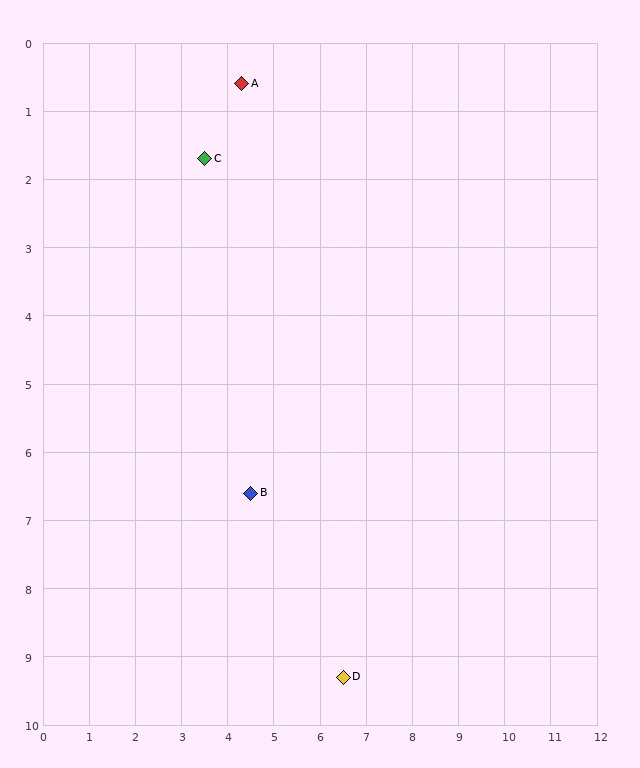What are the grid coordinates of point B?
Point B is at approximately (4.5, 6.6).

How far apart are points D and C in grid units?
Points D and C are about 8.2 grid units apart.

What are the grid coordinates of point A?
Point A is at approximately (4.3, 0.6).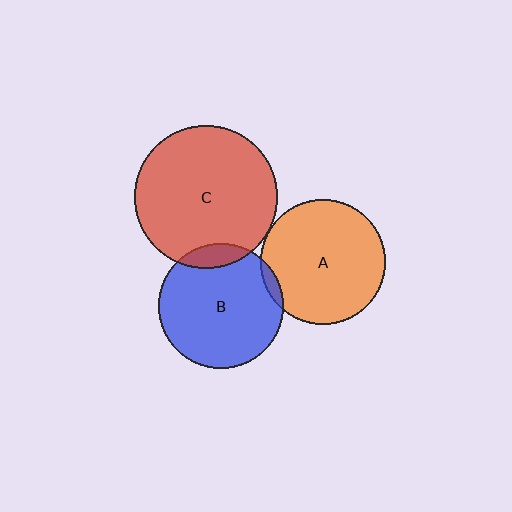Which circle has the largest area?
Circle C (red).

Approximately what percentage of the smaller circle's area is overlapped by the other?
Approximately 5%.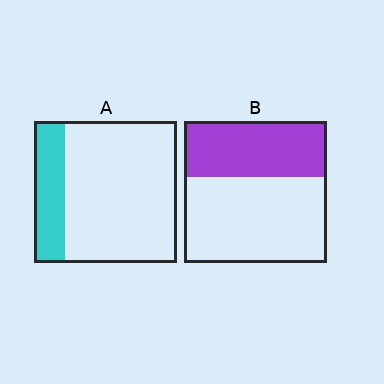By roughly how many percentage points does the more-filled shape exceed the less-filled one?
By roughly 20 percentage points (B over A).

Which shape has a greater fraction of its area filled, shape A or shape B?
Shape B.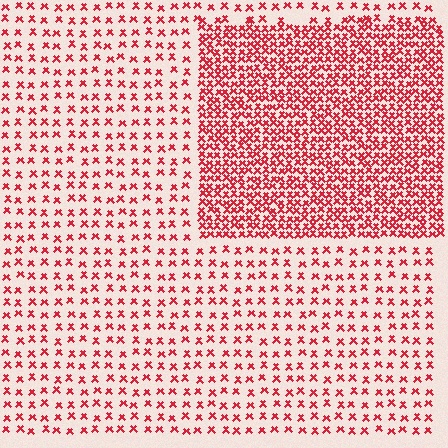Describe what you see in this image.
The image contains small red elements arranged at two different densities. A rectangle-shaped region is visible where the elements are more densely packed than the surrounding area.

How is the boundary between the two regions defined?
The boundary is defined by a change in element density (approximately 2.6x ratio). All elements are the same color, size, and shape.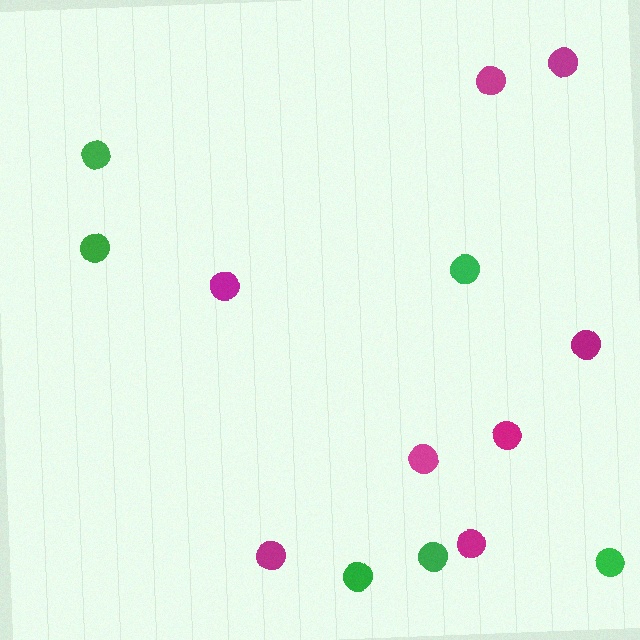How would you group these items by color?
There are 2 groups: one group of green circles (6) and one group of magenta circles (8).